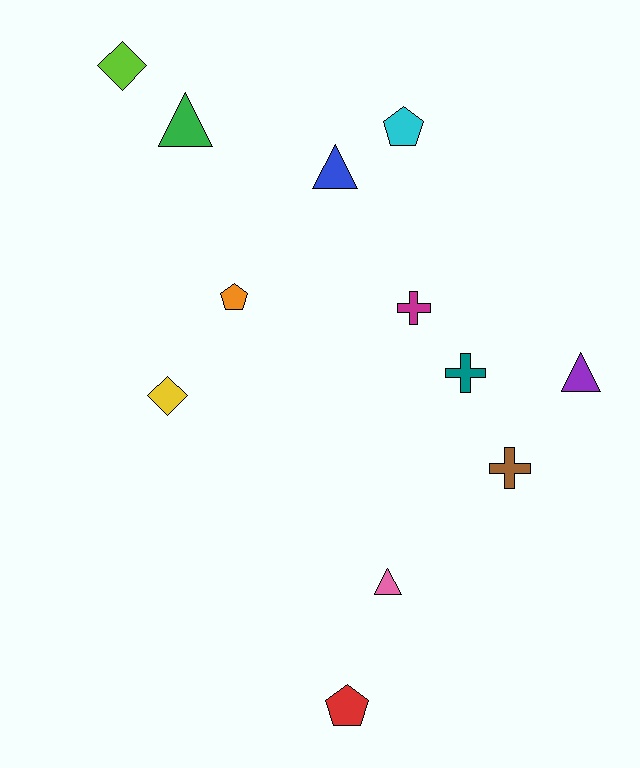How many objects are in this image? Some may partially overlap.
There are 12 objects.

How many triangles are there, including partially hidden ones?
There are 4 triangles.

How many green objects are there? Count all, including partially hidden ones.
There is 1 green object.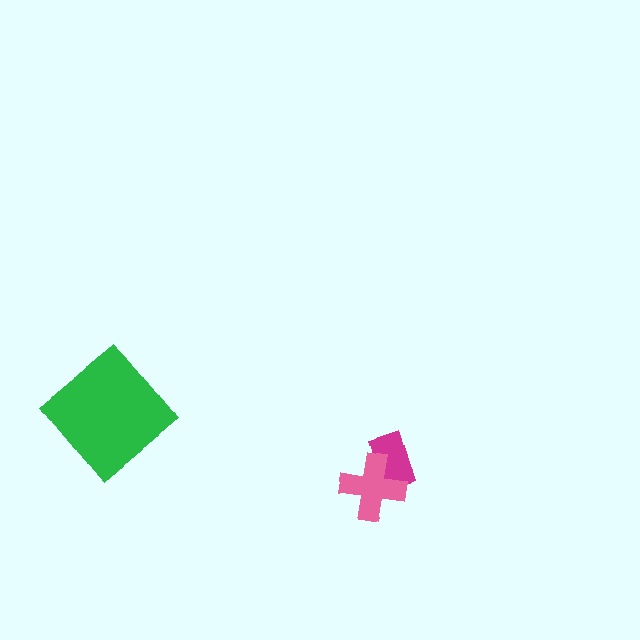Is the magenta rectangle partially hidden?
Yes, it is partially covered by another shape.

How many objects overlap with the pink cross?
1 object overlaps with the pink cross.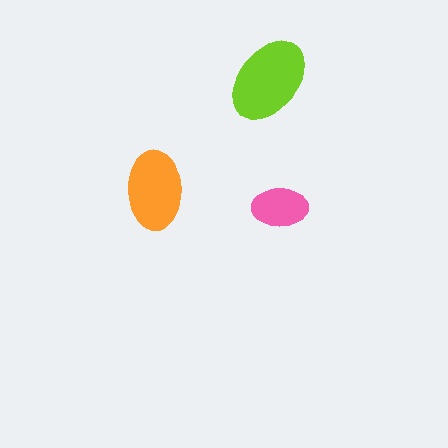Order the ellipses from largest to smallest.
the lime one, the orange one, the pink one.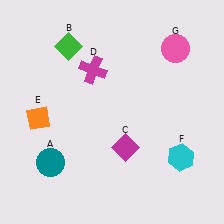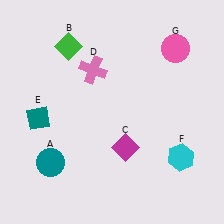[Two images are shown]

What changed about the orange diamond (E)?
In Image 1, E is orange. In Image 2, it changed to teal.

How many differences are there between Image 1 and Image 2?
There are 2 differences between the two images.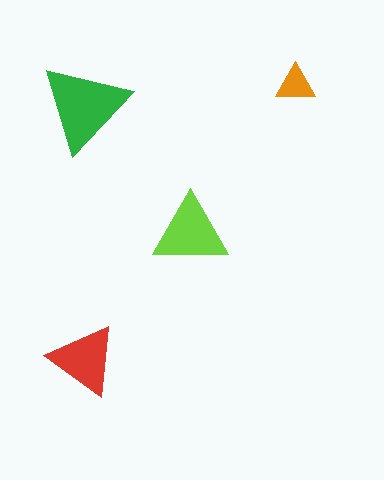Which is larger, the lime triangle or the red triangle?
The lime one.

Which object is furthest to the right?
The orange triangle is rightmost.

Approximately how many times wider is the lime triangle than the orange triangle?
About 2 times wider.